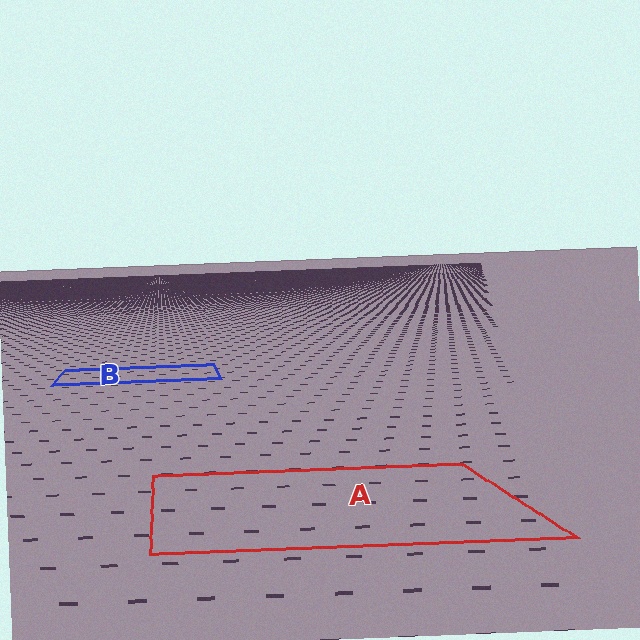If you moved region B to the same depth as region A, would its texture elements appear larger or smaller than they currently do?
They would appear larger. At a closer depth, the same texture elements are projected at a bigger on-screen size.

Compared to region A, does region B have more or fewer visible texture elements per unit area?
Region B has more texture elements per unit area — they are packed more densely because it is farther away.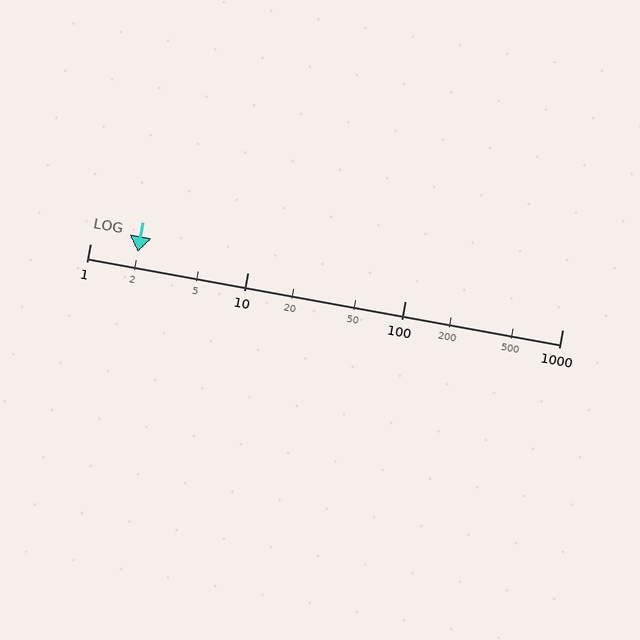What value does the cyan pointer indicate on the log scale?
The pointer indicates approximately 2.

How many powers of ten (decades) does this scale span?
The scale spans 3 decades, from 1 to 1000.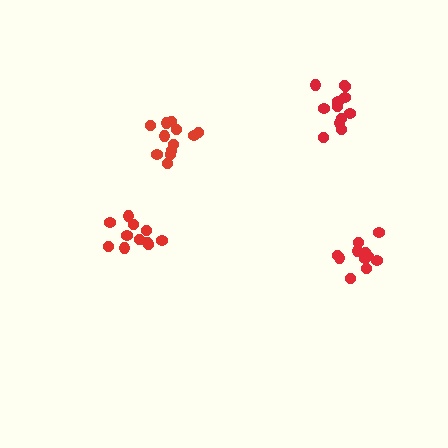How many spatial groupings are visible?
There are 4 spatial groupings.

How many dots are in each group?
Group 1: 12 dots, Group 2: 11 dots, Group 3: 12 dots, Group 4: 11 dots (46 total).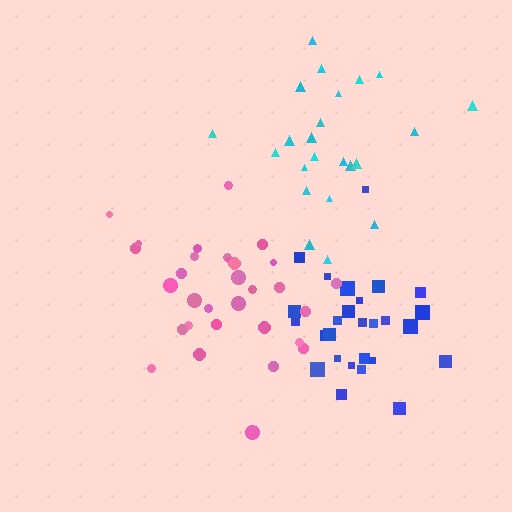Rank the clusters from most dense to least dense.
blue, cyan, pink.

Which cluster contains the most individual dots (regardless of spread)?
Pink (32).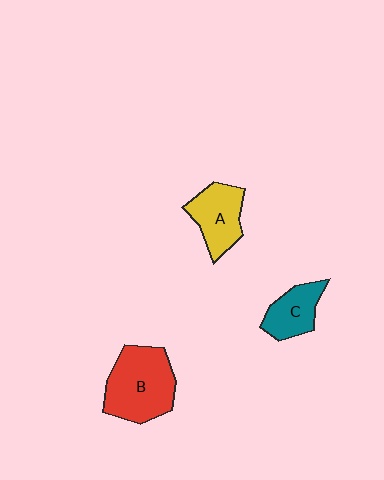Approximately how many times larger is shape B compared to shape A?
Approximately 1.5 times.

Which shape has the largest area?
Shape B (red).